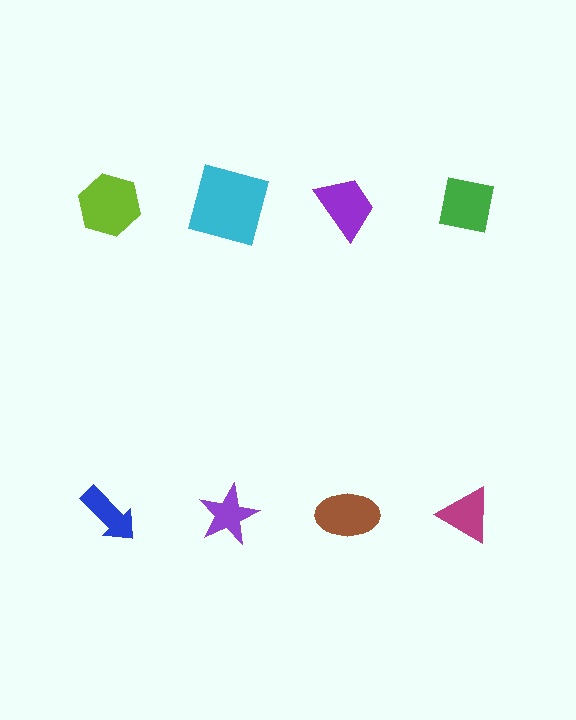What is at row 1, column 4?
A green square.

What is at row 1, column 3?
A purple trapezoid.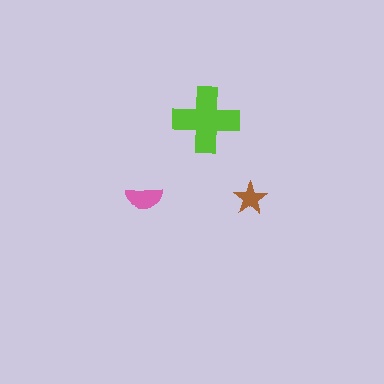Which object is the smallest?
The brown star.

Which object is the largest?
The lime cross.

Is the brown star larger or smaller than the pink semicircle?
Smaller.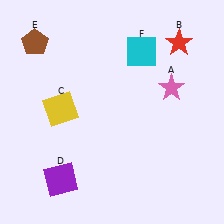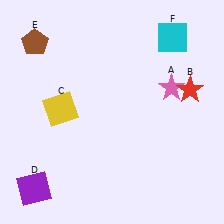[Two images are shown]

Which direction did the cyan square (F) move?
The cyan square (F) moved right.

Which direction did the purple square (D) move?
The purple square (D) moved left.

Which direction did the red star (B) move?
The red star (B) moved down.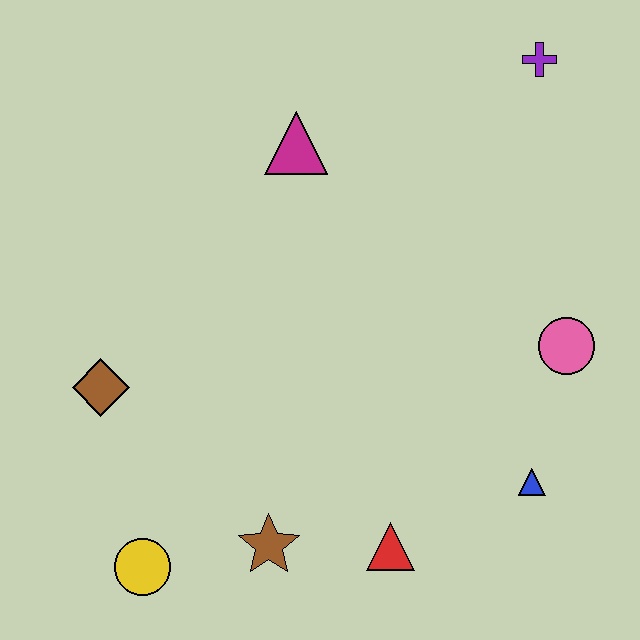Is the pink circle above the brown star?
Yes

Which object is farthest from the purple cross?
The yellow circle is farthest from the purple cross.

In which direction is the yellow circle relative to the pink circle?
The yellow circle is to the left of the pink circle.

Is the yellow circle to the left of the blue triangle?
Yes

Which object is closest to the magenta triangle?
The purple cross is closest to the magenta triangle.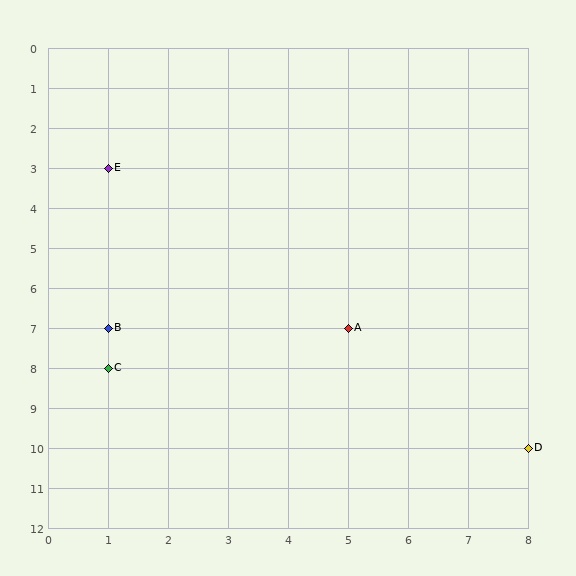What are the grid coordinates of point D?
Point D is at grid coordinates (8, 10).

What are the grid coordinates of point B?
Point B is at grid coordinates (1, 7).